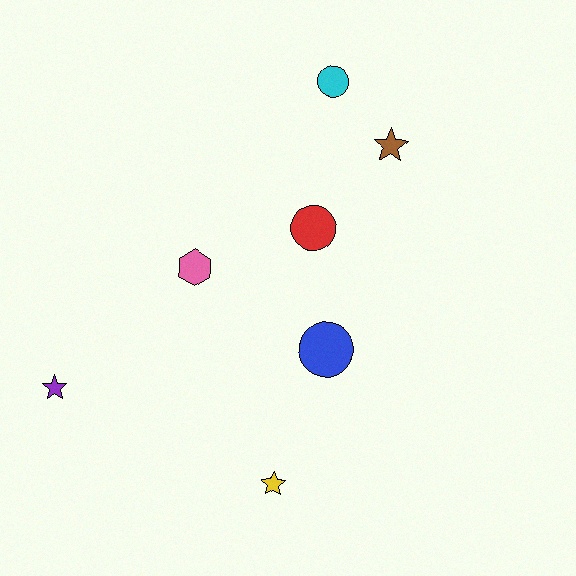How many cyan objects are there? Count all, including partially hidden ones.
There is 1 cyan object.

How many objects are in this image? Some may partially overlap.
There are 7 objects.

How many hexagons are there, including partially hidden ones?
There is 1 hexagon.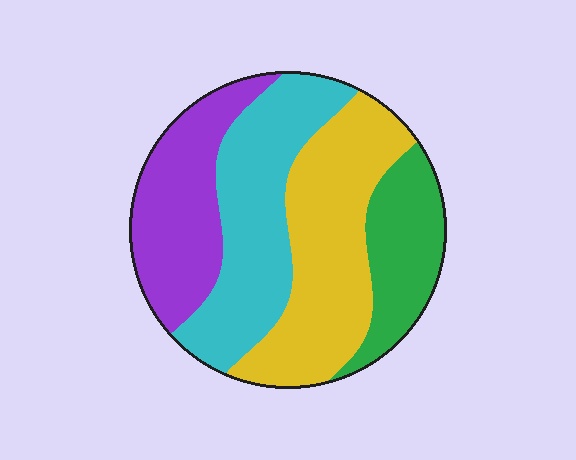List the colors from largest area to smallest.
From largest to smallest: yellow, cyan, purple, green.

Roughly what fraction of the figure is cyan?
Cyan covers around 30% of the figure.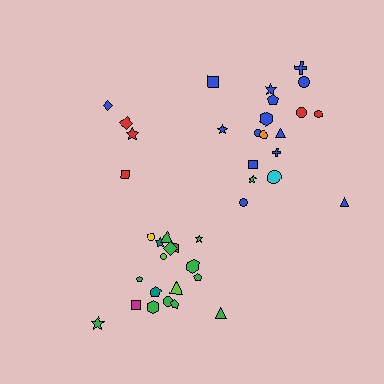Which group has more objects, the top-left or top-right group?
The top-right group.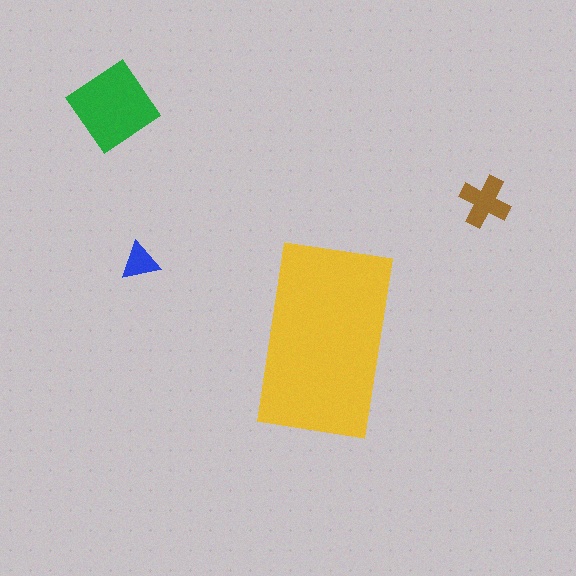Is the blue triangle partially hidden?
No, the blue triangle is fully visible.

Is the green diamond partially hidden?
No, the green diamond is fully visible.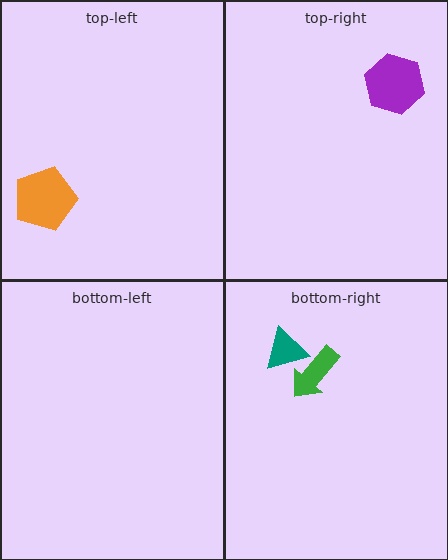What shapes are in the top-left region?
The orange pentagon.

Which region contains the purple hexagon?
The top-right region.